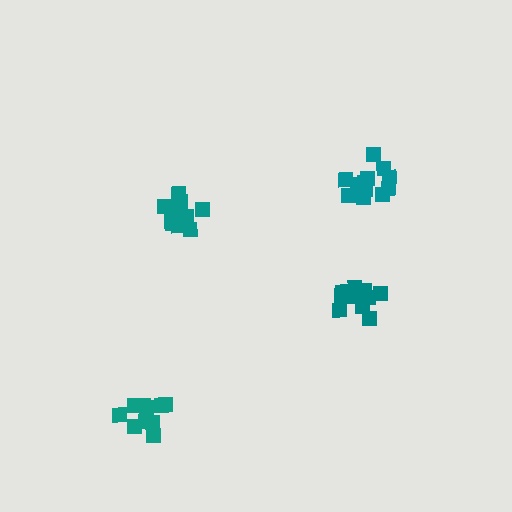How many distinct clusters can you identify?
There are 4 distinct clusters.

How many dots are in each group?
Group 1: 11 dots, Group 2: 11 dots, Group 3: 10 dots, Group 4: 13 dots (45 total).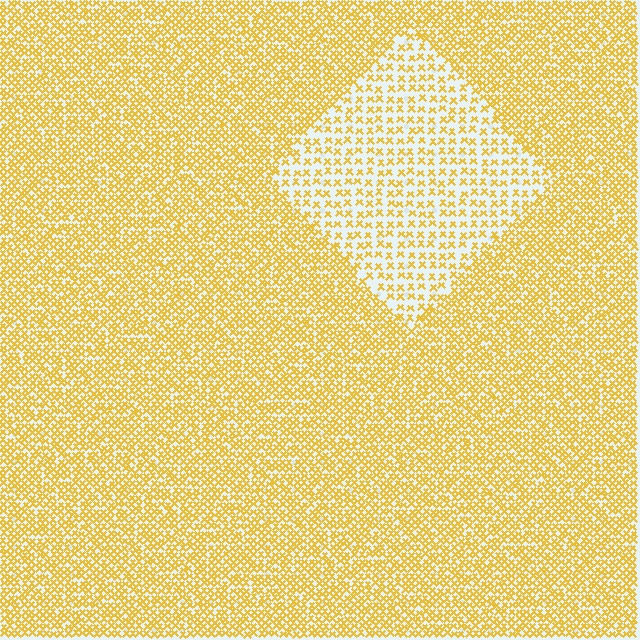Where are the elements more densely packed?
The elements are more densely packed outside the diamond boundary.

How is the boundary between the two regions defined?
The boundary is defined by a change in element density (approximately 2.1x ratio). All elements are the same color, size, and shape.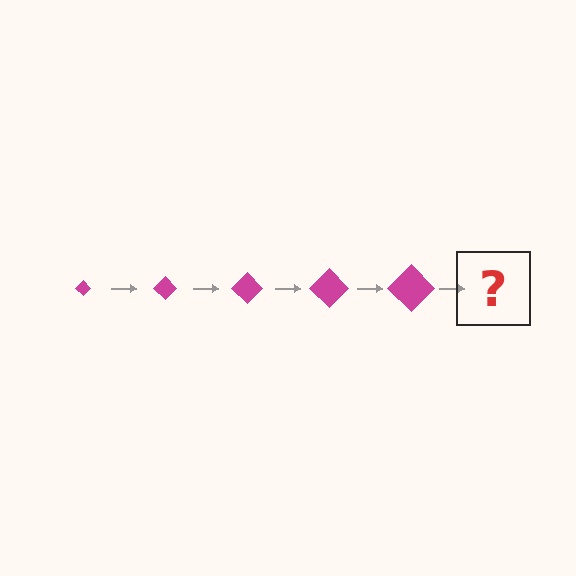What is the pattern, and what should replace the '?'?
The pattern is that the diamond gets progressively larger each step. The '?' should be a magenta diamond, larger than the previous one.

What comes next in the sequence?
The next element should be a magenta diamond, larger than the previous one.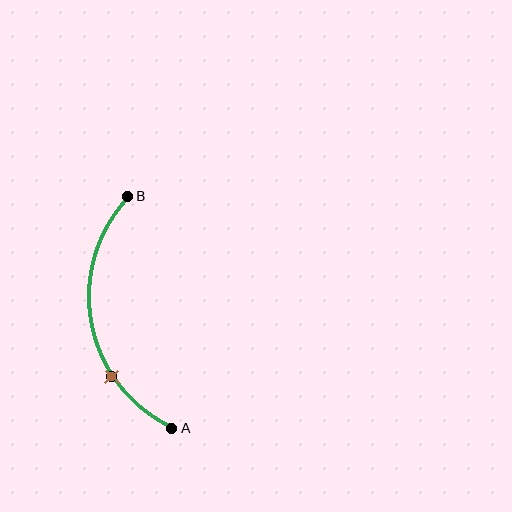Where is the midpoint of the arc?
The arc midpoint is the point on the curve farthest from the straight line joining A and B. It sits to the left of that line.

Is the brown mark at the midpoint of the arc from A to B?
No. The brown mark lies on the arc but is closer to endpoint A. The arc midpoint would be at the point on the curve equidistant along the arc from both A and B.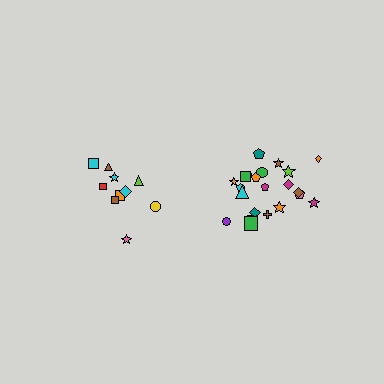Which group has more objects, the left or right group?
The right group.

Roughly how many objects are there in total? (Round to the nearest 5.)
Roughly 30 objects in total.